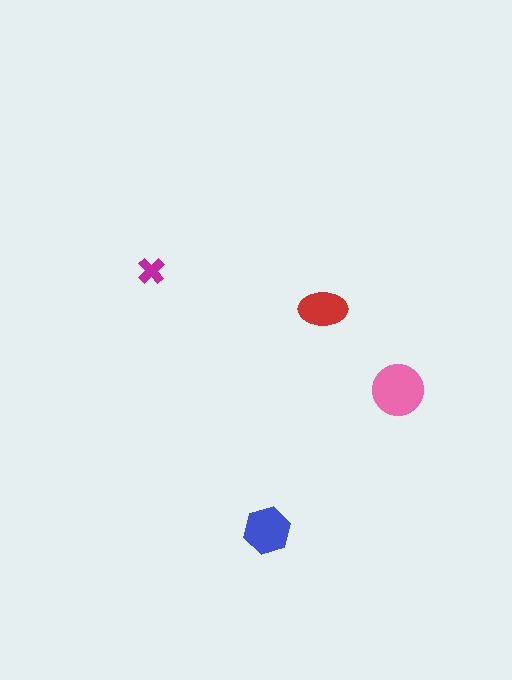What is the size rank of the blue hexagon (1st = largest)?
2nd.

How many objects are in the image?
There are 4 objects in the image.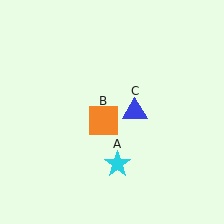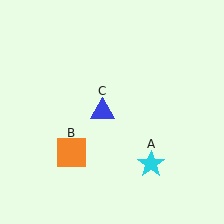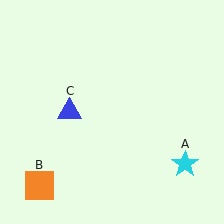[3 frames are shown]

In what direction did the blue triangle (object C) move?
The blue triangle (object C) moved left.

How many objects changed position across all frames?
3 objects changed position: cyan star (object A), orange square (object B), blue triangle (object C).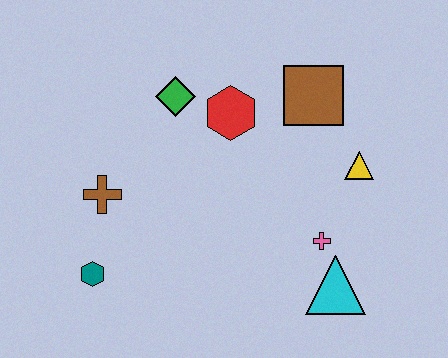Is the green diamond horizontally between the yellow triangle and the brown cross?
Yes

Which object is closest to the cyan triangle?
The pink cross is closest to the cyan triangle.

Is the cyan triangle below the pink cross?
Yes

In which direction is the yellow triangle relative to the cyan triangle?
The yellow triangle is above the cyan triangle.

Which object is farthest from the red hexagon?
The teal hexagon is farthest from the red hexagon.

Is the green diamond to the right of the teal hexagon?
Yes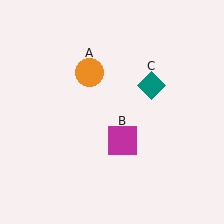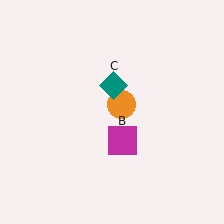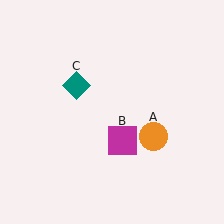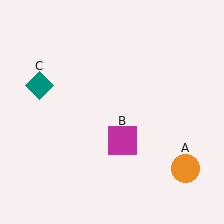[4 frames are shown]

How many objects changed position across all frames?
2 objects changed position: orange circle (object A), teal diamond (object C).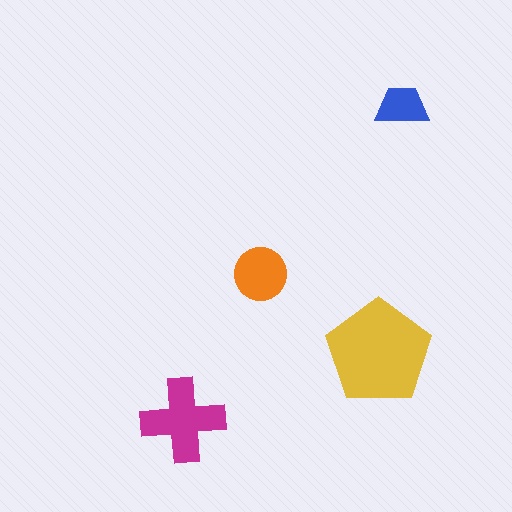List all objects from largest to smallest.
The yellow pentagon, the magenta cross, the orange circle, the blue trapezoid.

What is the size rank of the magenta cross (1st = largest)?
2nd.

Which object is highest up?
The blue trapezoid is topmost.